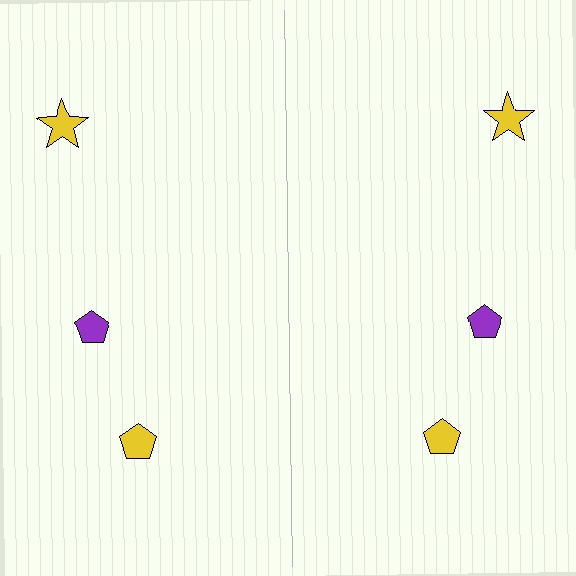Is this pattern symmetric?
Yes, this pattern has bilateral (reflection) symmetry.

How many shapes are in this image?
There are 6 shapes in this image.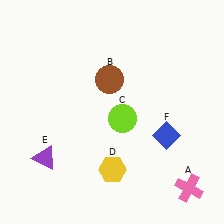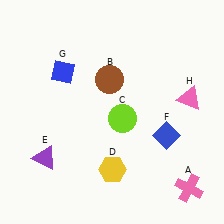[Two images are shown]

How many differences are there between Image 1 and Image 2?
There are 2 differences between the two images.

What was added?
A blue diamond (G), a pink triangle (H) were added in Image 2.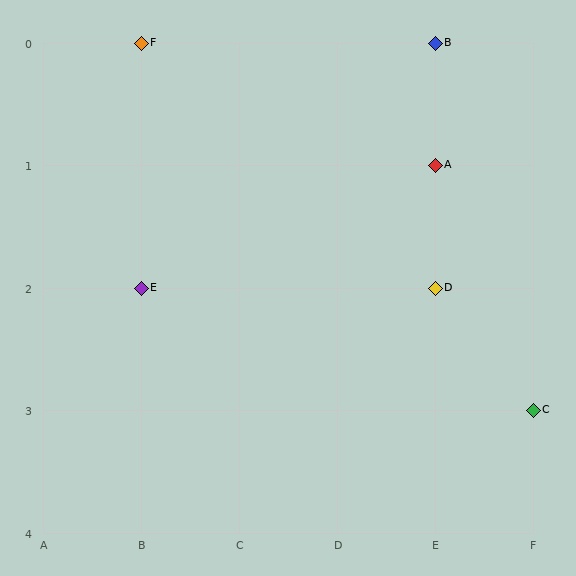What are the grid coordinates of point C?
Point C is at grid coordinates (F, 3).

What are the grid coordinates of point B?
Point B is at grid coordinates (E, 0).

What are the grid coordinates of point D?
Point D is at grid coordinates (E, 2).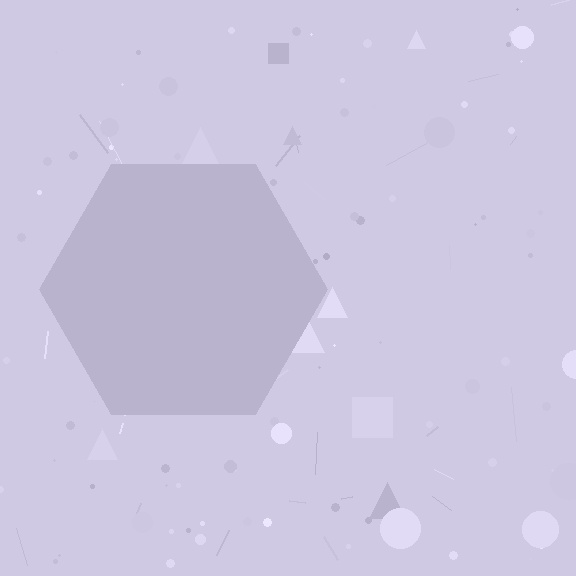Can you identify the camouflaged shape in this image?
The camouflaged shape is a hexagon.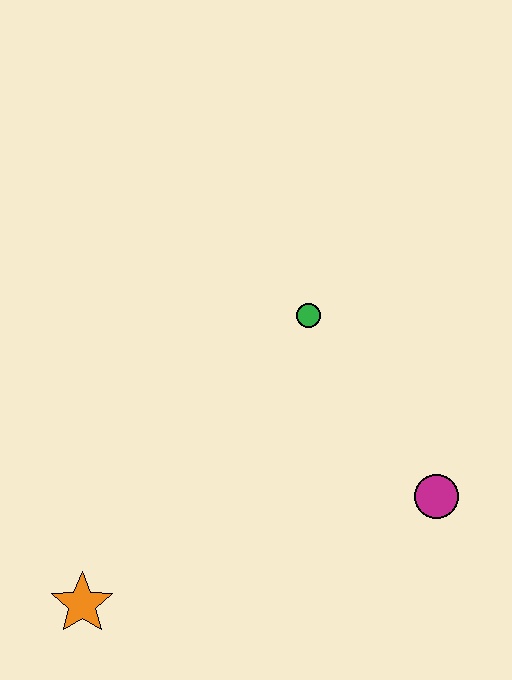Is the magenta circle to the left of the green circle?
No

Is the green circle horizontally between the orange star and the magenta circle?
Yes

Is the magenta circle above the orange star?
Yes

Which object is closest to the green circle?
The magenta circle is closest to the green circle.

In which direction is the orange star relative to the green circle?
The orange star is below the green circle.